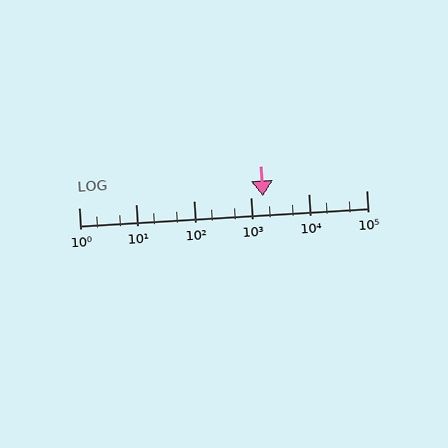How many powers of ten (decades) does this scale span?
The scale spans 5 decades, from 1 to 100000.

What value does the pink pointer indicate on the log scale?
The pointer indicates approximately 1600.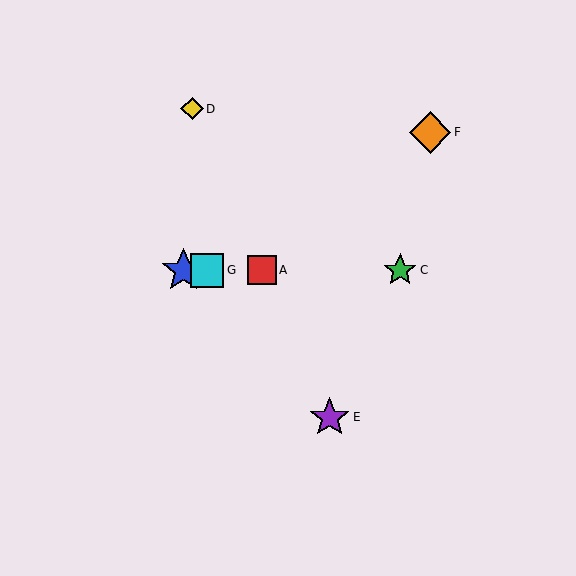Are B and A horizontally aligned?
Yes, both are at y≈270.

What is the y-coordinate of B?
Object B is at y≈270.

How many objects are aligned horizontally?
4 objects (A, B, C, G) are aligned horizontally.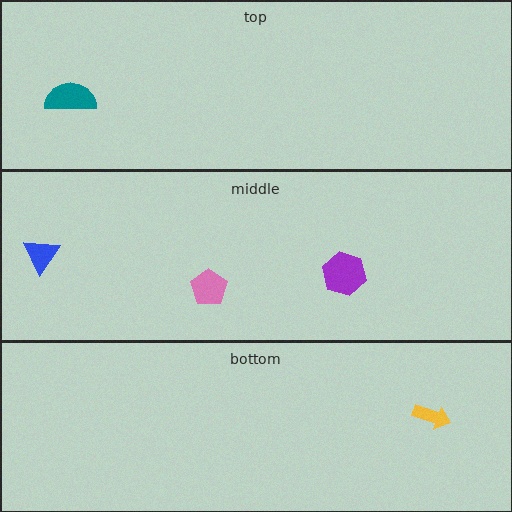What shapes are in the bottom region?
The yellow arrow.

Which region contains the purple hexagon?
The middle region.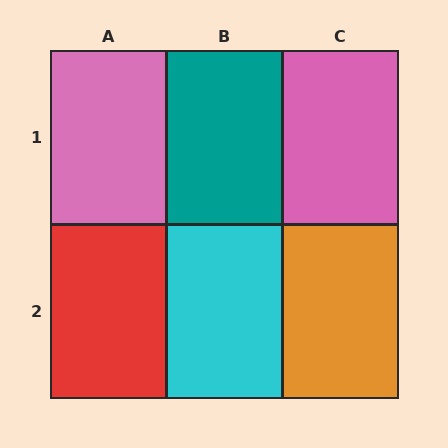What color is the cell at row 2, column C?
Orange.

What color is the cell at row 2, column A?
Red.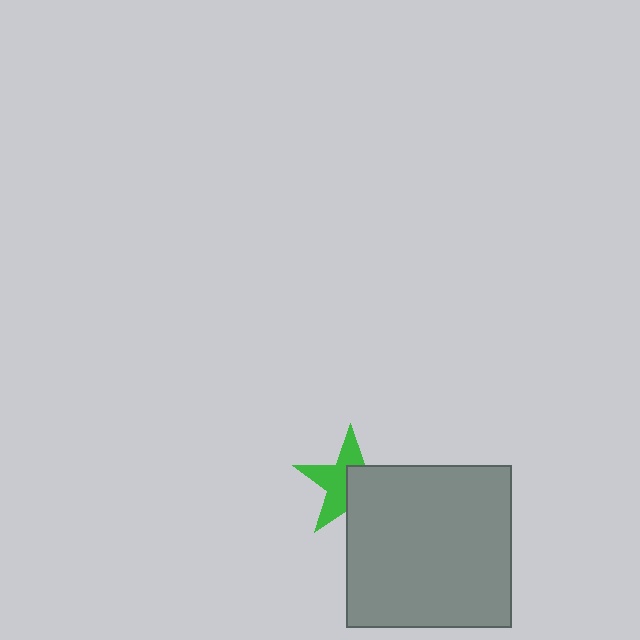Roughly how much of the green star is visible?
About half of it is visible (roughly 53%).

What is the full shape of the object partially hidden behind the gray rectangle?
The partially hidden object is a green star.